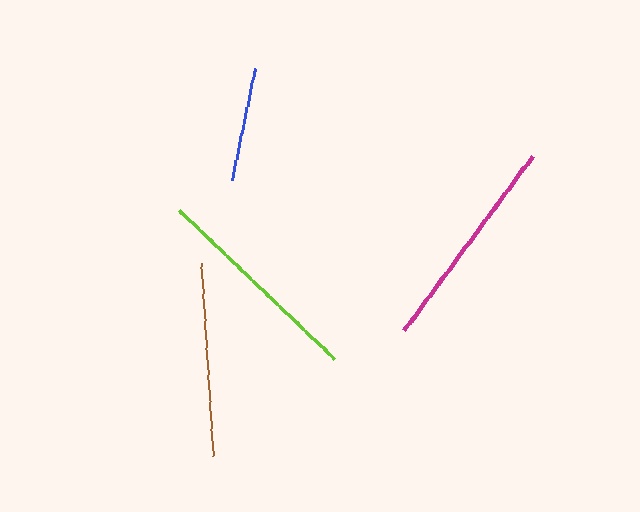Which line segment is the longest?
The magenta line is the longest at approximately 217 pixels.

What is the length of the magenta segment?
The magenta segment is approximately 217 pixels long.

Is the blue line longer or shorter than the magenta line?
The magenta line is longer than the blue line.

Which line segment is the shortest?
The blue line is the shortest at approximately 114 pixels.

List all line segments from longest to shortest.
From longest to shortest: magenta, lime, brown, blue.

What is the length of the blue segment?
The blue segment is approximately 114 pixels long.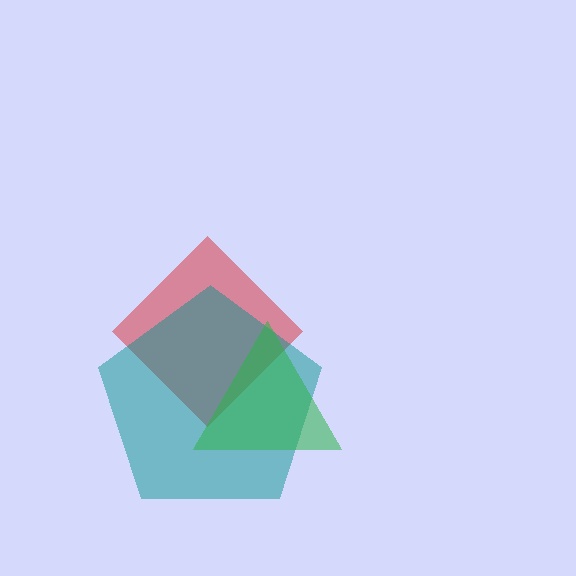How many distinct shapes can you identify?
There are 3 distinct shapes: a red diamond, a teal pentagon, a green triangle.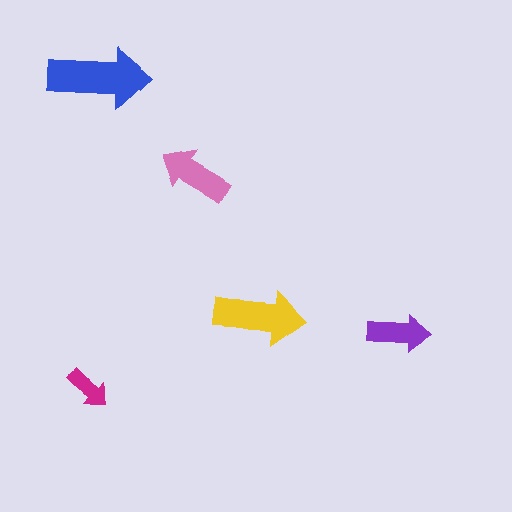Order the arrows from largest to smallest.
the blue one, the yellow one, the pink one, the purple one, the magenta one.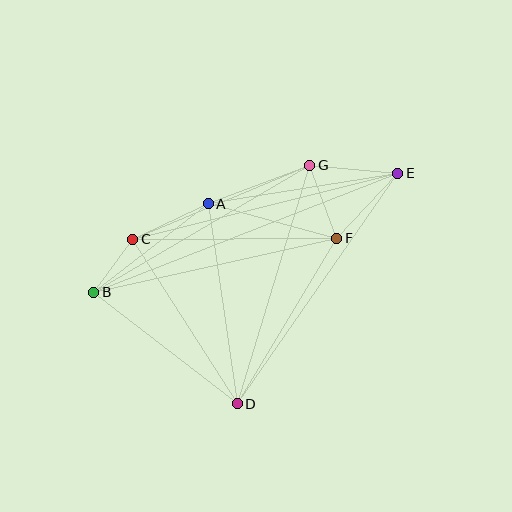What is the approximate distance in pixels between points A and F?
The distance between A and F is approximately 133 pixels.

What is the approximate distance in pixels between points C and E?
The distance between C and E is approximately 273 pixels.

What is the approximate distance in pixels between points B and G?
The distance between B and G is approximately 250 pixels.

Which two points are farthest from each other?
Points B and E are farthest from each other.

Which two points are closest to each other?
Points B and C are closest to each other.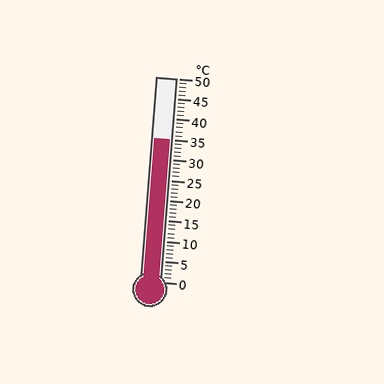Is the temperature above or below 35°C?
The temperature is at 35°C.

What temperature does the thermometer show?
The thermometer shows approximately 35°C.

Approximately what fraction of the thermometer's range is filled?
The thermometer is filled to approximately 70% of its range.